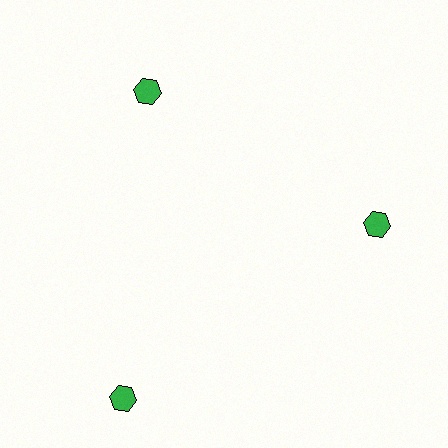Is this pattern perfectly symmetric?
No. The 3 green hexagons are arranged in a ring, but one element near the 7 o'clock position is pushed outward from the center, breaking the 3-fold rotational symmetry.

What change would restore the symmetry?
The symmetry would be restored by moving it inward, back onto the ring so that all 3 hexagons sit at equal angles and equal distance from the center.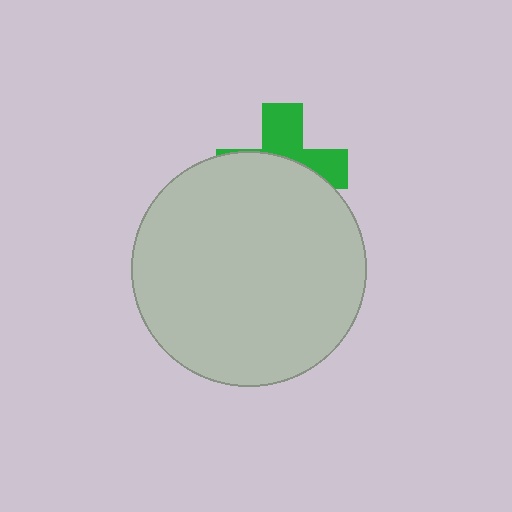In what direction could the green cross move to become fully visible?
The green cross could move up. That would shift it out from behind the light gray circle entirely.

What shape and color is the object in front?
The object in front is a light gray circle.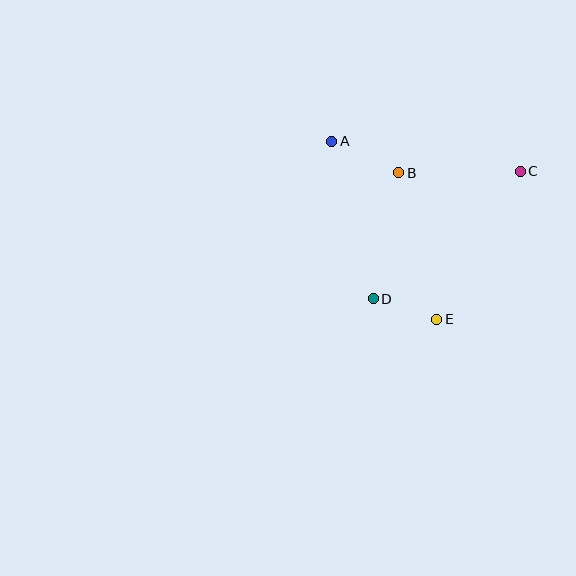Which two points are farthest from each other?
Points A and E are farthest from each other.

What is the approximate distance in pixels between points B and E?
The distance between B and E is approximately 152 pixels.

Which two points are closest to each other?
Points D and E are closest to each other.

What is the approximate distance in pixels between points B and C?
The distance between B and C is approximately 122 pixels.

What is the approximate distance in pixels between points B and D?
The distance between B and D is approximately 129 pixels.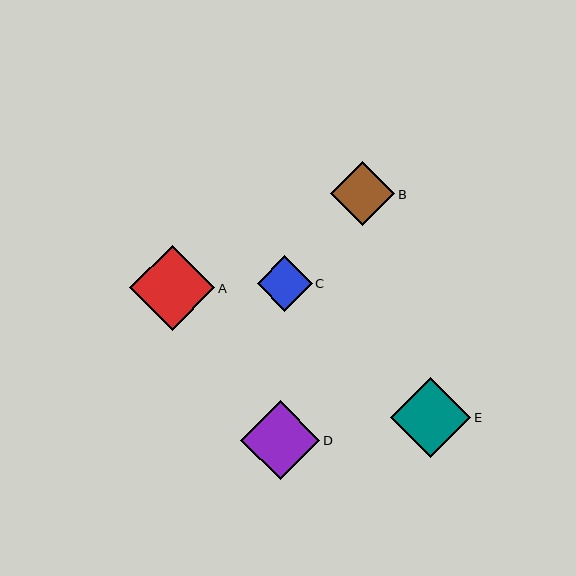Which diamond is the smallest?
Diamond C is the smallest with a size of approximately 55 pixels.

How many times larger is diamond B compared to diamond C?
Diamond B is approximately 1.2 times the size of diamond C.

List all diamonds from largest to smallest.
From largest to smallest: A, E, D, B, C.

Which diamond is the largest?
Diamond A is the largest with a size of approximately 85 pixels.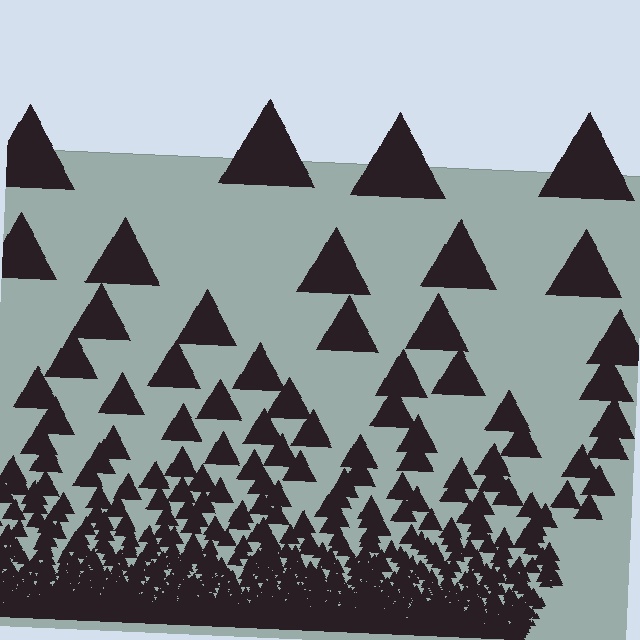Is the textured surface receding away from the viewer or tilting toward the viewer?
The surface appears to tilt toward the viewer. Texture elements get larger and sparser toward the top.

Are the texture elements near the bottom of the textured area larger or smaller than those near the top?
Smaller. The gradient is inverted — elements near the bottom are smaller and denser.